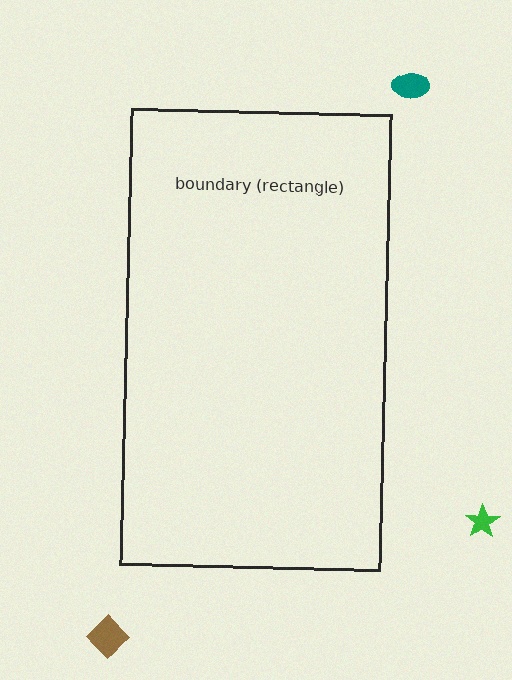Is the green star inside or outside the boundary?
Outside.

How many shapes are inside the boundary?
0 inside, 3 outside.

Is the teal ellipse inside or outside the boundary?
Outside.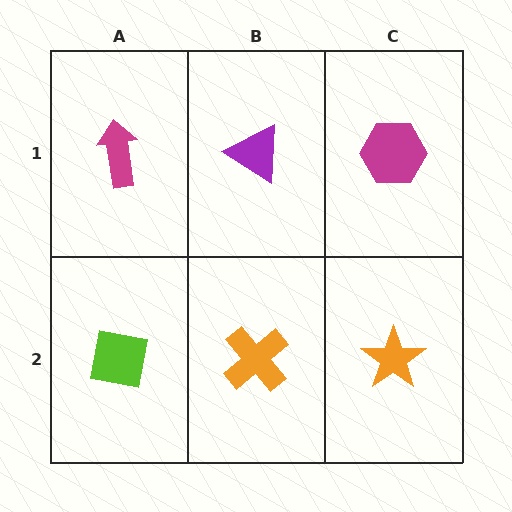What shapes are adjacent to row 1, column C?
An orange star (row 2, column C), a purple triangle (row 1, column B).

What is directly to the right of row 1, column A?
A purple triangle.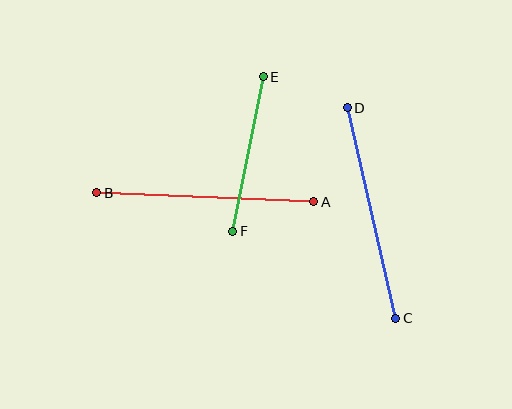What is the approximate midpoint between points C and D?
The midpoint is at approximately (371, 213) pixels.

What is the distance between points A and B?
The distance is approximately 217 pixels.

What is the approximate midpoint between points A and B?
The midpoint is at approximately (205, 197) pixels.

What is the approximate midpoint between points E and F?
The midpoint is at approximately (248, 154) pixels.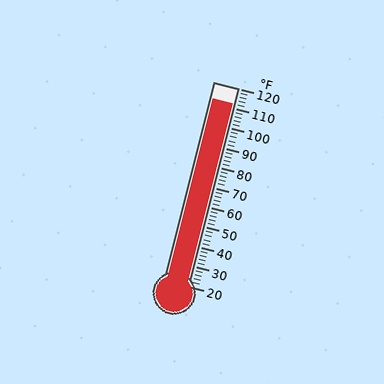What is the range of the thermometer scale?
The thermometer scale ranges from 20°F to 120°F.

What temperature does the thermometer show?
The thermometer shows approximately 112°F.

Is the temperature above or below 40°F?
The temperature is above 40°F.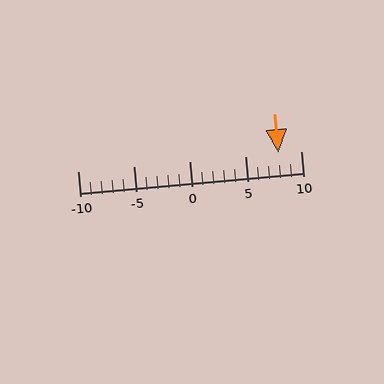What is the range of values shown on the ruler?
The ruler shows values from -10 to 10.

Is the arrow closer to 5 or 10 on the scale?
The arrow is closer to 10.